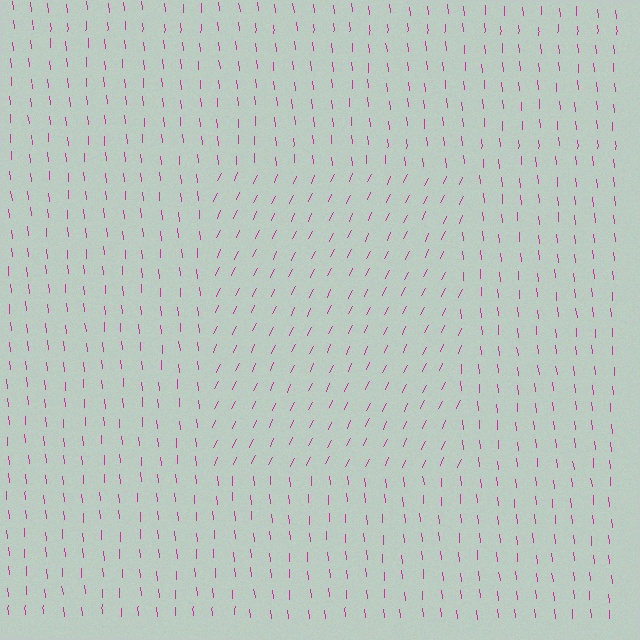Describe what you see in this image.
The image is filled with small magenta line segments. A rectangle region in the image has lines oriented differently from the surrounding lines, creating a visible texture boundary.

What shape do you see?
I see a rectangle.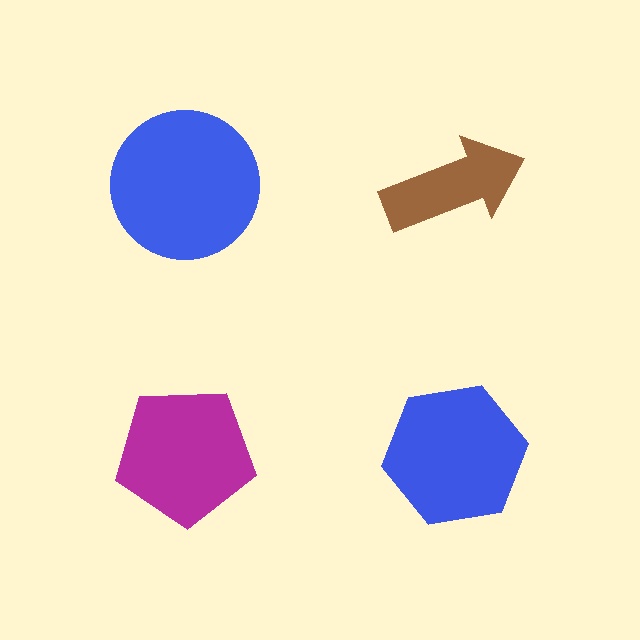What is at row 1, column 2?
A brown arrow.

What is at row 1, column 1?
A blue circle.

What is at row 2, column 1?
A magenta pentagon.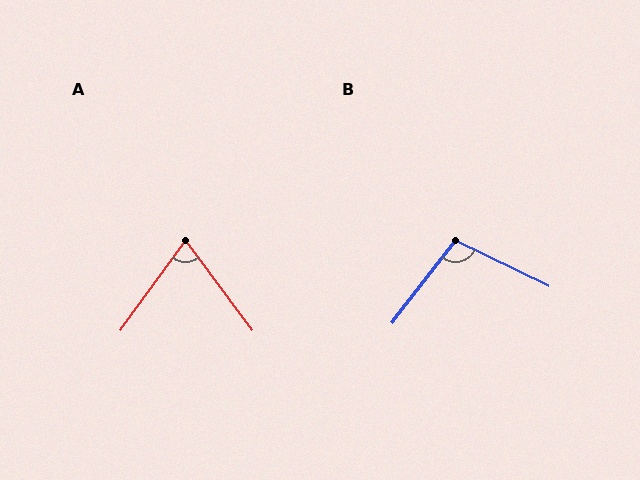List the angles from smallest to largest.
A (73°), B (101°).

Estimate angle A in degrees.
Approximately 73 degrees.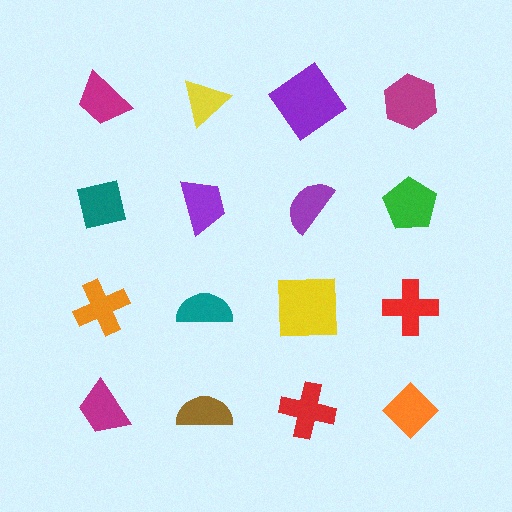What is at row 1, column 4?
A magenta hexagon.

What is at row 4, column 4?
An orange diamond.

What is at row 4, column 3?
A red cross.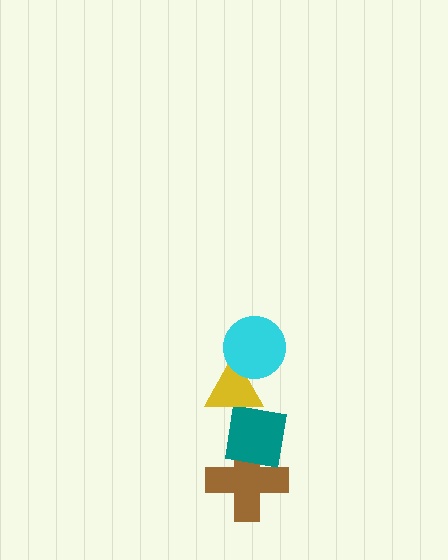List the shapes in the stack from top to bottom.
From top to bottom: the cyan circle, the yellow triangle, the teal square, the brown cross.